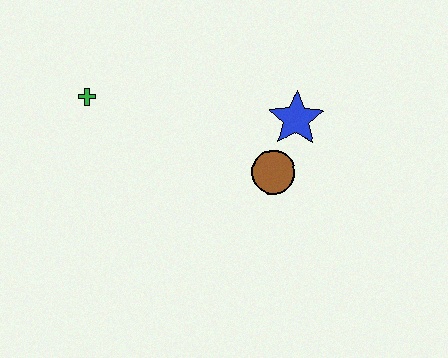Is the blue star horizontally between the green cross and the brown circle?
No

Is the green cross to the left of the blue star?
Yes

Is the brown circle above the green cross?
No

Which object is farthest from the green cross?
The blue star is farthest from the green cross.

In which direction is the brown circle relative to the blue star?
The brown circle is below the blue star.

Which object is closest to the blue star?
The brown circle is closest to the blue star.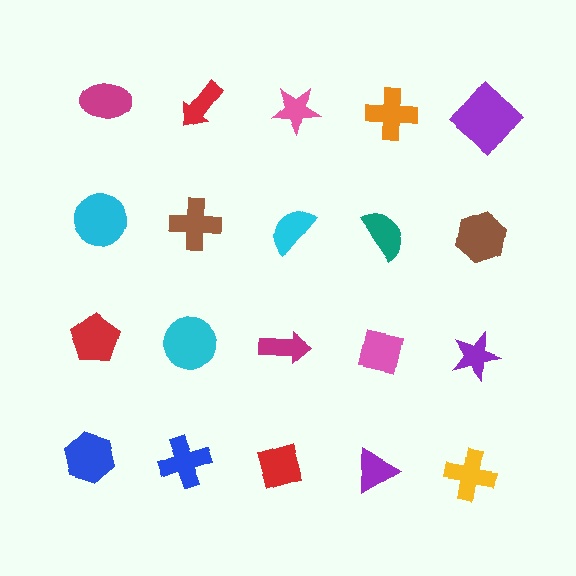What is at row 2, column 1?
A cyan circle.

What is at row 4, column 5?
A yellow cross.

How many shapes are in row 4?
5 shapes.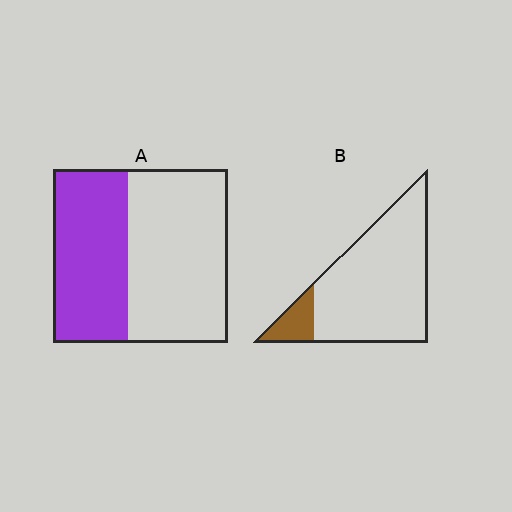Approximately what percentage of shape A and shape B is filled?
A is approximately 45% and B is approximately 10%.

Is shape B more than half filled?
No.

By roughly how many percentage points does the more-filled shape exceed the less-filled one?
By roughly 30 percentage points (A over B).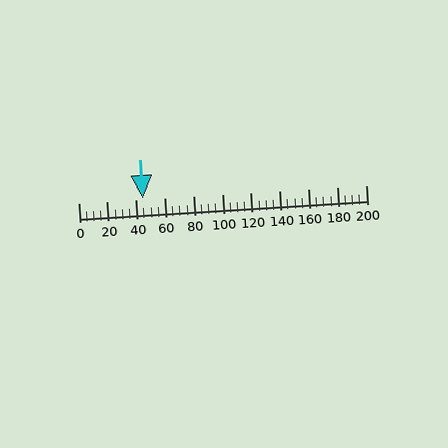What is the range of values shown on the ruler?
The ruler shows values from 0 to 200.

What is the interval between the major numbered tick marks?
The major tick marks are spaced 20 units apart.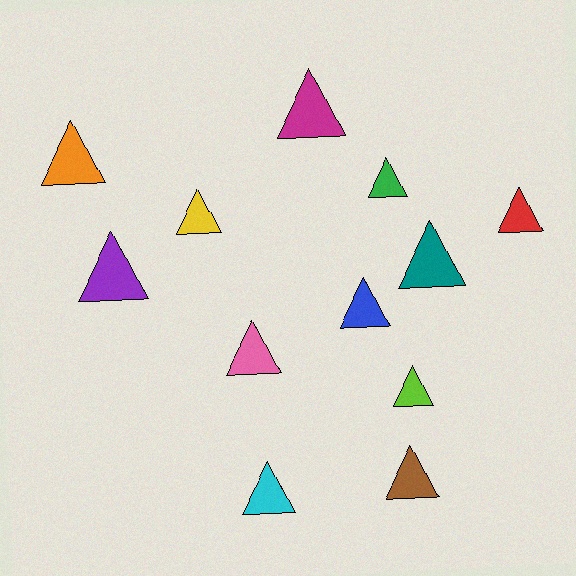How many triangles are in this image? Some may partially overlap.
There are 12 triangles.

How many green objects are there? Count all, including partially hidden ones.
There is 1 green object.